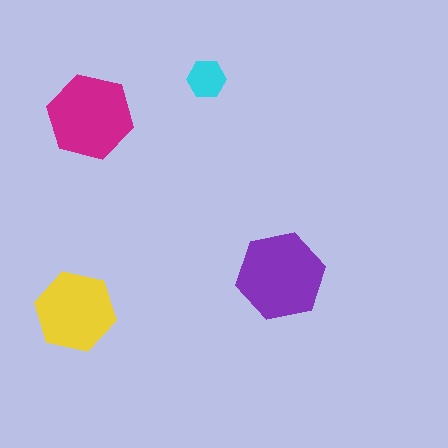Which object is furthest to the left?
The yellow hexagon is leftmost.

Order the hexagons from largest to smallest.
the purple one, the magenta one, the yellow one, the cyan one.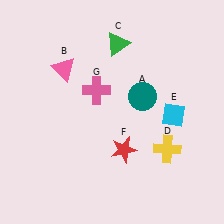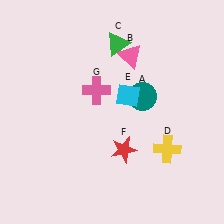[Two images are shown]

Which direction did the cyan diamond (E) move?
The cyan diamond (E) moved left.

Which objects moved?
The objects that moved are: the pink triangle (B), the cyan diamond (E).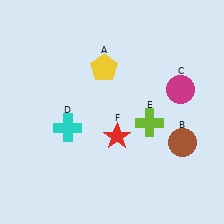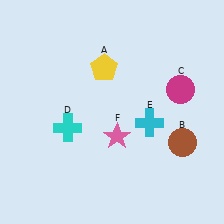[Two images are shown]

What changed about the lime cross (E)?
In Image 1, E is lime. In Image 2, it changed to cyan.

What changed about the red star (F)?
In Image 1, F is red. In Image 2, it changed to pink.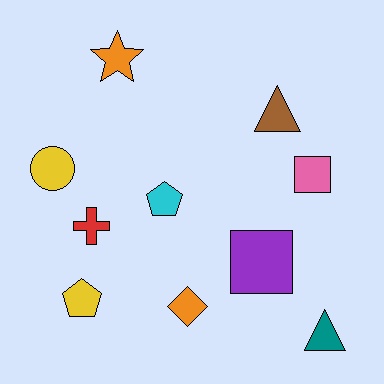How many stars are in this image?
There is 1 star.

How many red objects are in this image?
There is 1 red object.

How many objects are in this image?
There are 10 objects.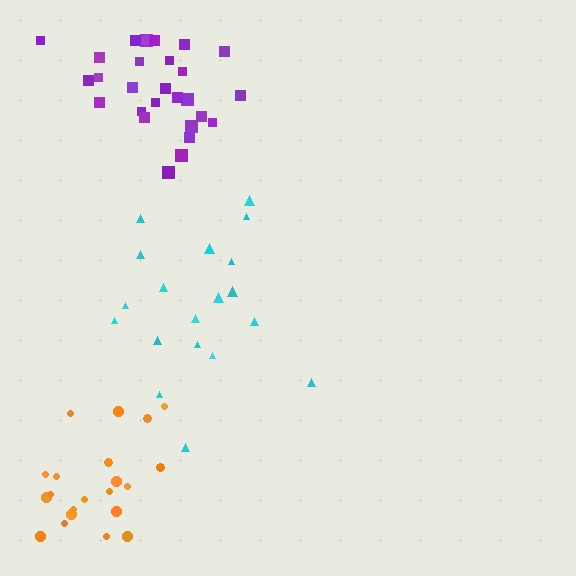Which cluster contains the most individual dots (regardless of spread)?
Purple (29).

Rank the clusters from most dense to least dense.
purple, orange, cyan.